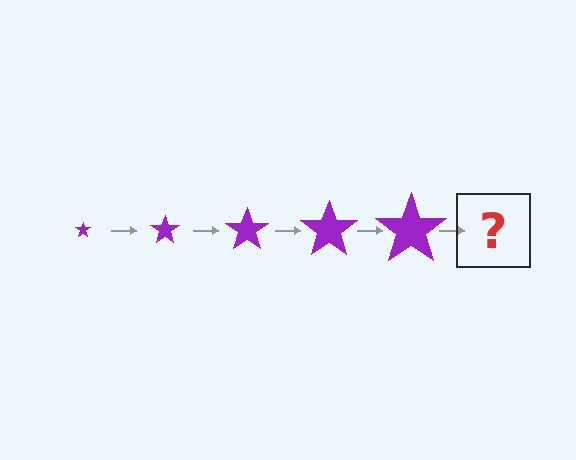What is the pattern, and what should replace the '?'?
The pattern is that the star gets progressively larger each step. The '?' should be a purple star, larger than the previous one.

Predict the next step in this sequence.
The next step is a purple star, larger than the previous one.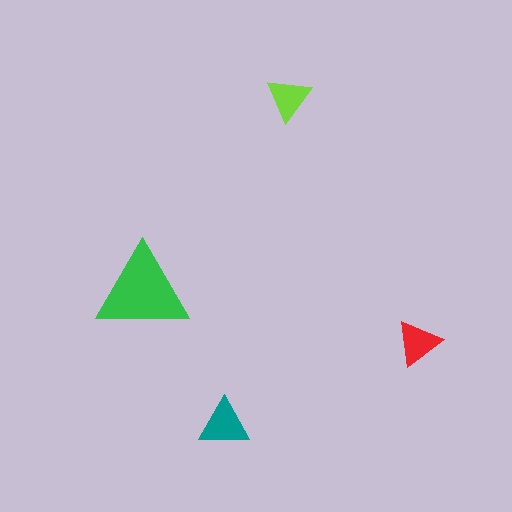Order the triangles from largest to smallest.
the green one, the teal one, the red one, the lime one.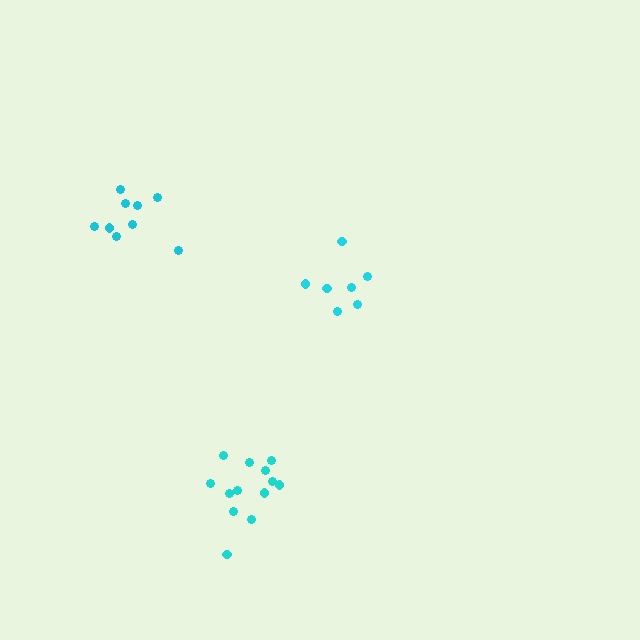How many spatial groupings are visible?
There are 3 spatial groupings.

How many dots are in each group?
Group 1: 7 dots, Group 2: 13 dots, Group 3: 9 dots (29 total).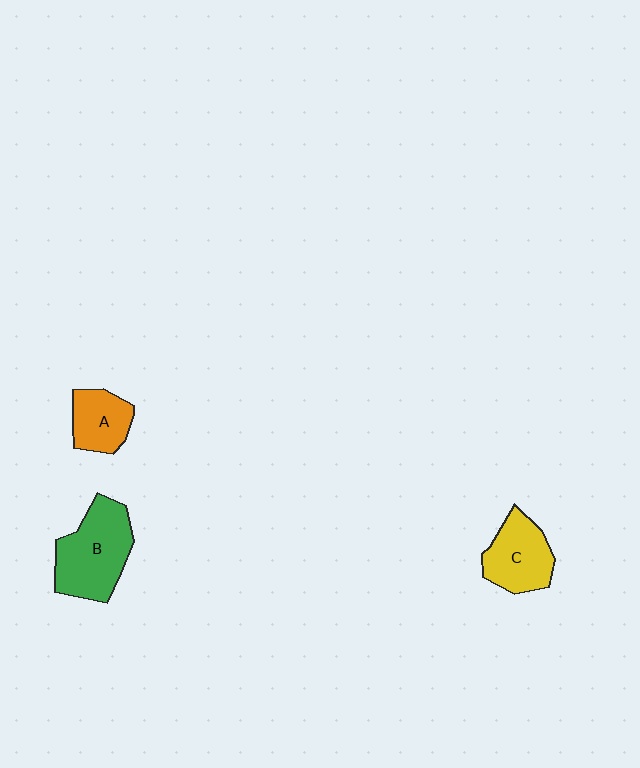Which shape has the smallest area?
Shape A (orange).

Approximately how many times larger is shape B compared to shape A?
Approximately 1.8 times.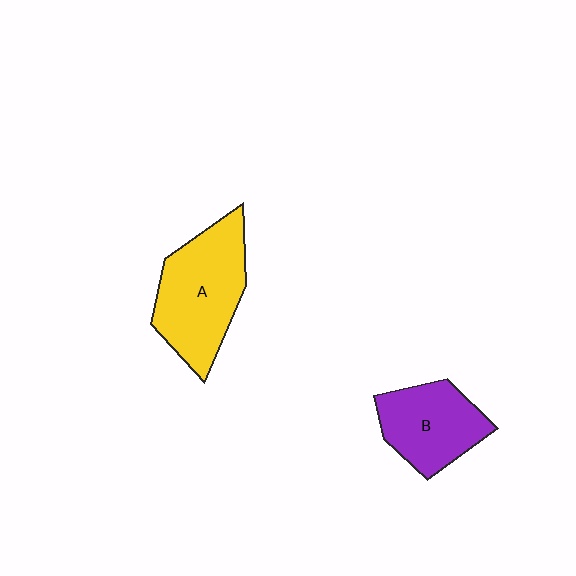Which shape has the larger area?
Shape A (yellow).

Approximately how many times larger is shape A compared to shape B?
Approximately 1.4 times.